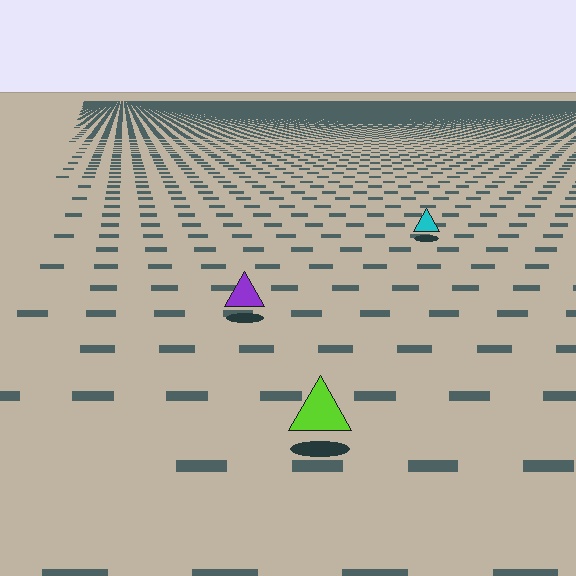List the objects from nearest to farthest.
From nearest to farthest: the lime triangle, the purple triangle, the cyan triangle.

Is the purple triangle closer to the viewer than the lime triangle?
No. The lime triangle is closer — you can tell from the texture gradient: the ground texture is coarser near it.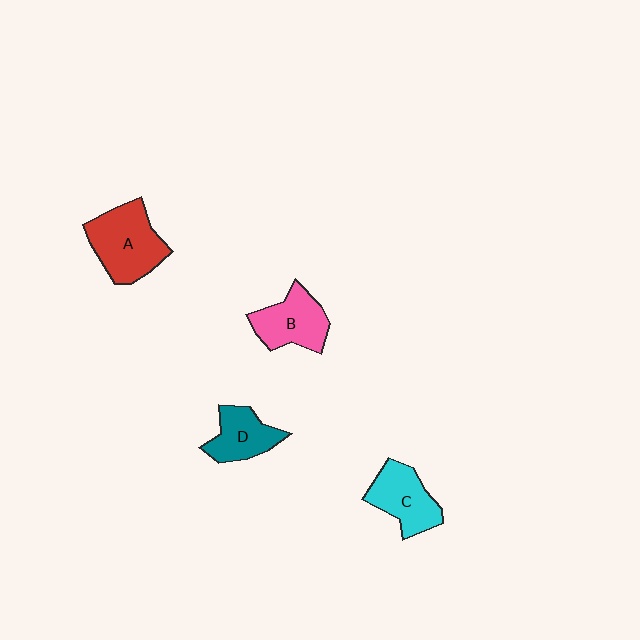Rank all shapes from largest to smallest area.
From largest to smallest: A (red), B (pink), C (cyan), D (teal).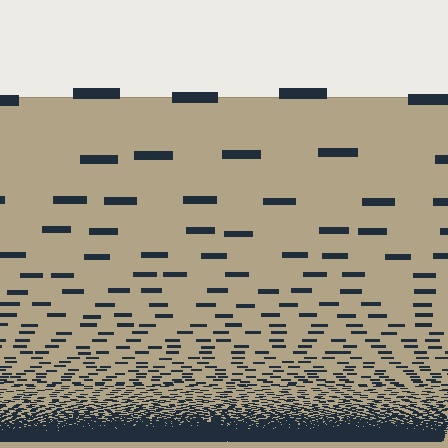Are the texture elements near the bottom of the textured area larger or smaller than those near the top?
Smaller. The gradient is inverted — elements near the bottom are smaller and denser.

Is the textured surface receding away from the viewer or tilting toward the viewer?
The surface appears to tilt toward the viewer. Texture elements get larger and sparser toward the top.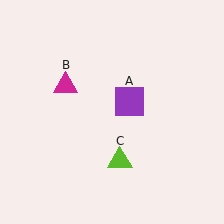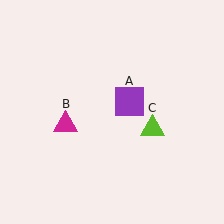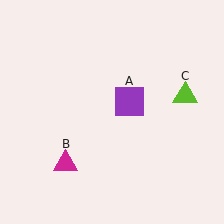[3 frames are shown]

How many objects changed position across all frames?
2 objects changed position: magenta triangle (object B), lime triangle (object C).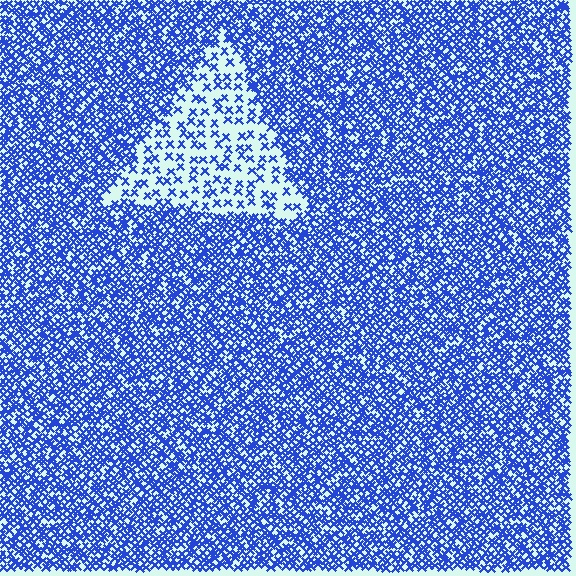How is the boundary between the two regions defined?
The boundary is defined by a change in element density (approximately 2.9x ratio). All elements are the same color, size, and shape.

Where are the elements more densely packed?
The elements are more densely packed outside the triangle boundary.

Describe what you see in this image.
The image contains small blue elements arranged at two different densities. A triangle-shaped region is visible where the elements are less densely packed than the surrounding area.